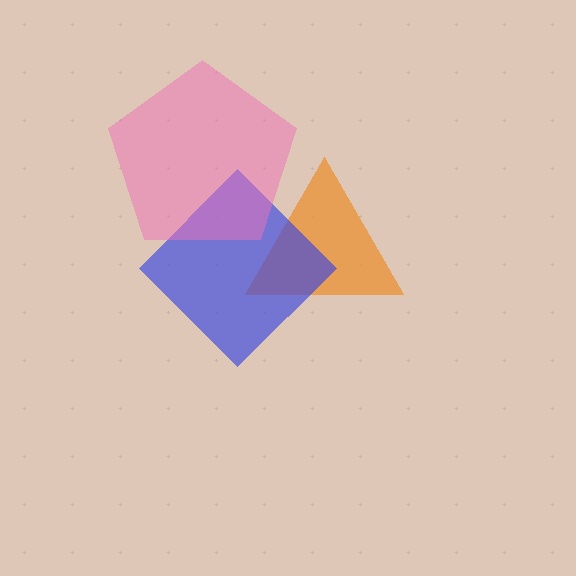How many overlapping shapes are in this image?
There are 3 overlapping shapes in the image.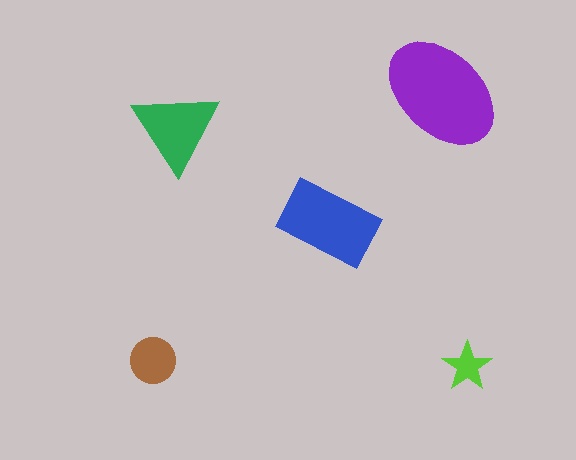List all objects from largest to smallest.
The purple ellipse, the blue rectangle, the green triangle, the brown circle, the lime star.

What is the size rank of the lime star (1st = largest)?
5th.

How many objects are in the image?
There are 5 objects in the image.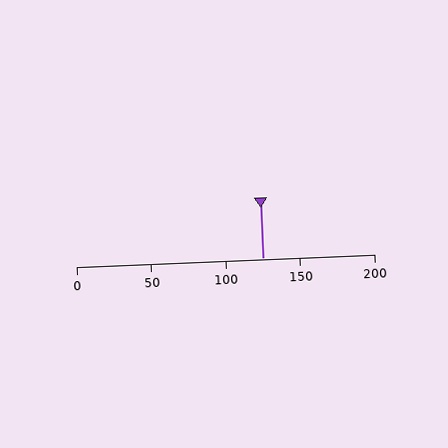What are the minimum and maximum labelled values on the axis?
The axis runs from 0 to 200.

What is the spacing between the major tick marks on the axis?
The major ticks are spaced 50 apart.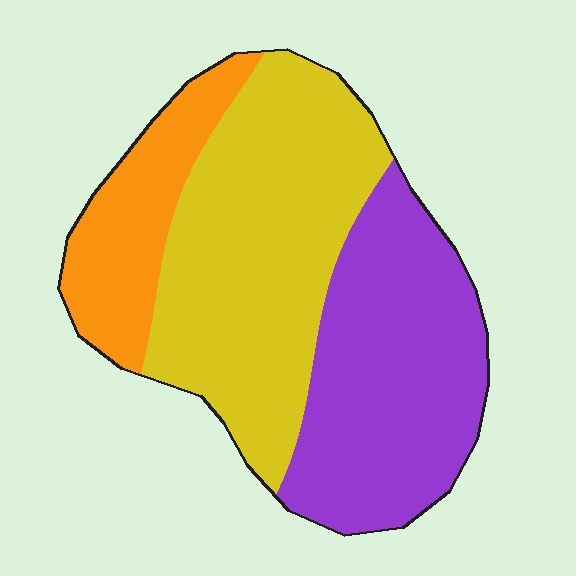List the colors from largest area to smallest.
From largest to smallest: yellow, purple, orange.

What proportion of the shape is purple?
Purple covers around 35% of the shape.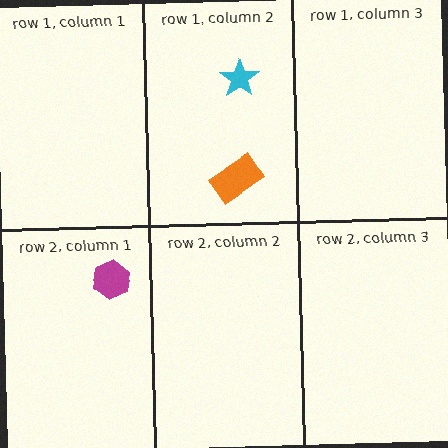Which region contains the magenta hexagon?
The row 2, column 1 region.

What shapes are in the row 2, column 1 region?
The magenta hexagon.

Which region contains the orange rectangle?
The row 1, column 2 region.